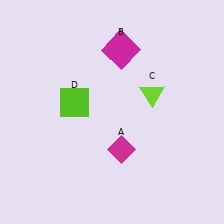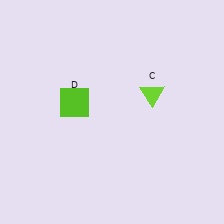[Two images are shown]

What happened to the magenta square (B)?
The magenta square (B) was removed in Image 2. It was in the top-right area of Image 1.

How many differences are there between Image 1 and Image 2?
There are 2 differences between the two images.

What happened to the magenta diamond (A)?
The magenta diamond (A) was removed in Image 2. It was in the bottom-right area of Image 1.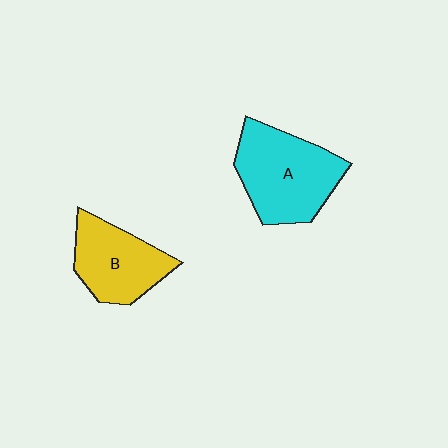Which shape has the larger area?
Shape A (cyan).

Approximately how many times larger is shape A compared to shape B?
Approximately 1.3 times.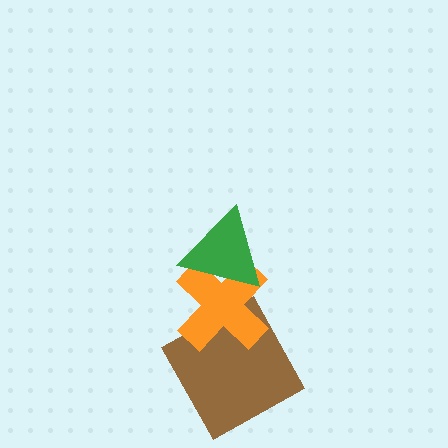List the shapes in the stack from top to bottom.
From top to bottom: the green triangle, the orange cross, the brown square.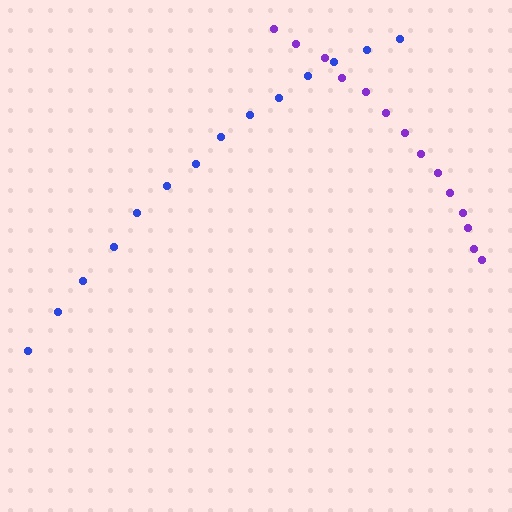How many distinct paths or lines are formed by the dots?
There are 2 distinct paths.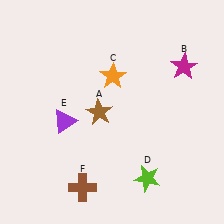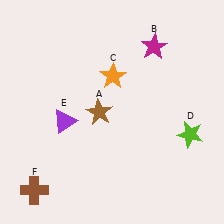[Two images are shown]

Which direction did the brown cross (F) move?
The brown cross (F) moved left.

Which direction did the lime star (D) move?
The lime star (D) moved up.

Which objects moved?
The objects that moved are: the magenta star (B), the lime star (D), the brown cross (F).